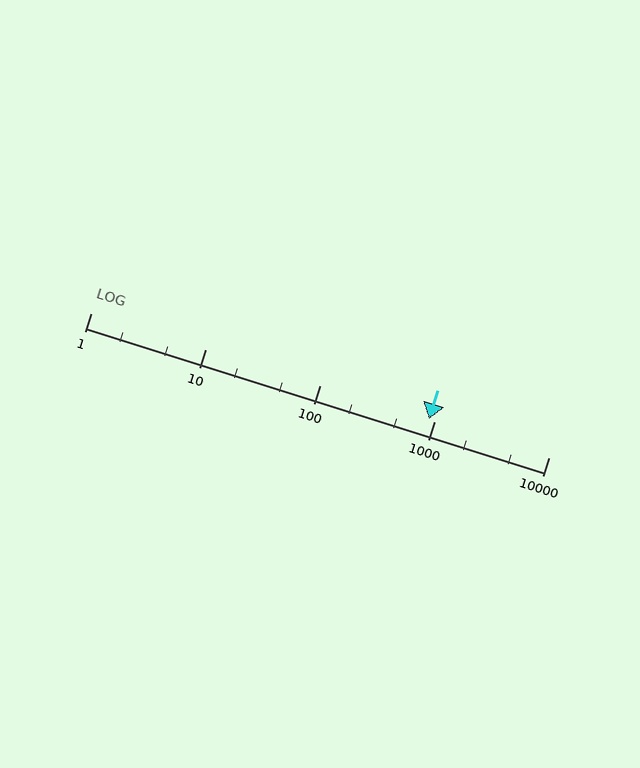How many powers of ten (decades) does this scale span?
The scale spans 4 decades, from 1 to 10000.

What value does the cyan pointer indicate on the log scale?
The pointer indicates approximately 900.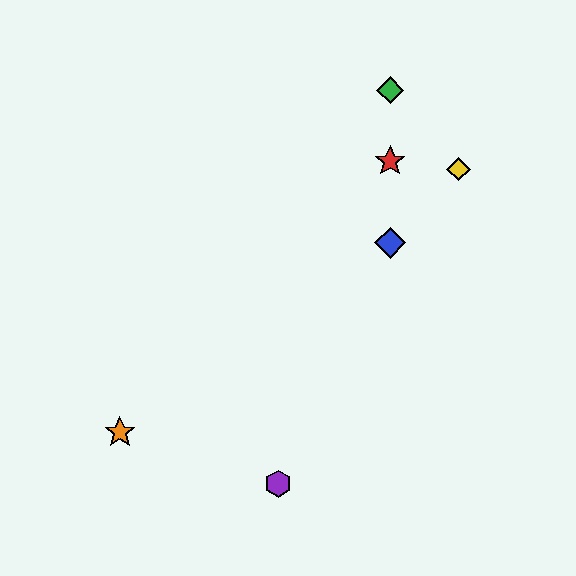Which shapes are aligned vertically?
The red star, the blue diamond, the green diamond are aligned vertically.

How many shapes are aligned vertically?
3 shapes (the red star, the blue diamond, the green diamond) are aligned vertically.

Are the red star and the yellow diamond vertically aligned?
No, the red star is at x≈390 and the yellow diamond is at x≈458.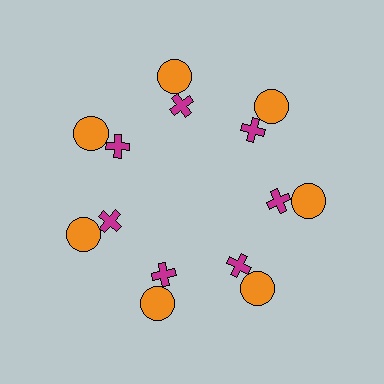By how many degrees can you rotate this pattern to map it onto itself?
The pattern maps onto itself every 51 degrees of rotation.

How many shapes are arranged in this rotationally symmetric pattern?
There are 14 shapes, arranged in 7 groups of 2.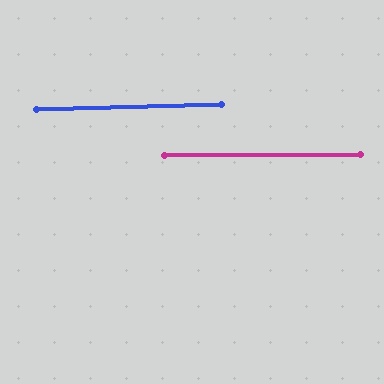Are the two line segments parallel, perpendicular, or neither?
Parallel — their directions differ by only 1.5°.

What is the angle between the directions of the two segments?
Approximately 2 degrees.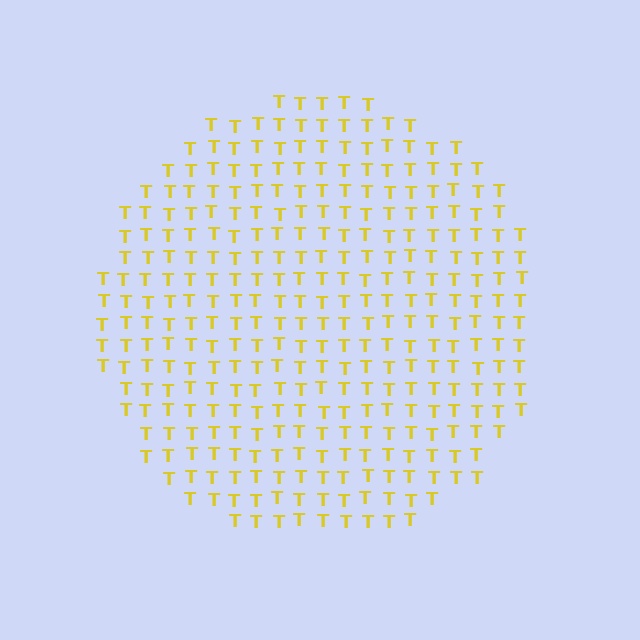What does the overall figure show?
The overall figure shows a circle.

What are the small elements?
The small elements are letter T's.